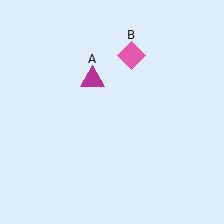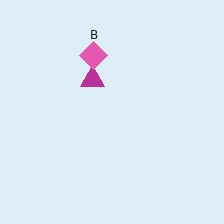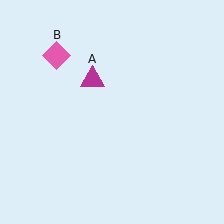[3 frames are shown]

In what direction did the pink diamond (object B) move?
The pink diamond (object B) moved left.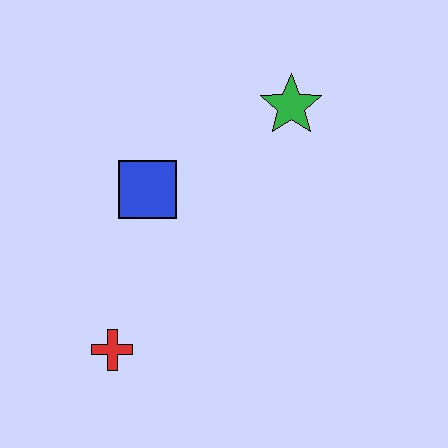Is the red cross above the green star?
No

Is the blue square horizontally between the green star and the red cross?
Yes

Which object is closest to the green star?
The blue square is closest to the green star.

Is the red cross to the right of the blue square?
No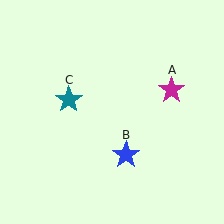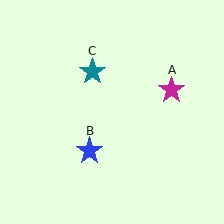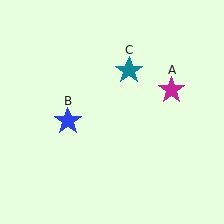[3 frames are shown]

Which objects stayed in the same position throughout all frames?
Magenta star (object A) remained stationary.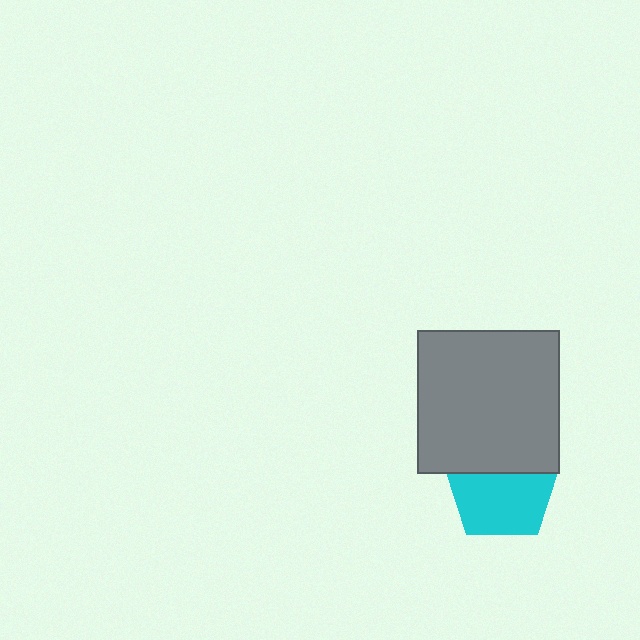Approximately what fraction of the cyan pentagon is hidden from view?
Roughly 36% of the cyan pentagon is hidden behind the gray square.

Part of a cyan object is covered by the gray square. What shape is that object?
It is a pentagon.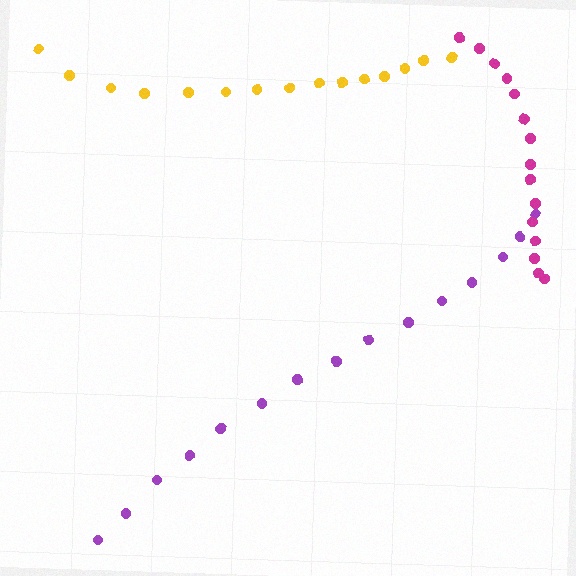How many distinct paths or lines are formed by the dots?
There are 3 distinct paths.